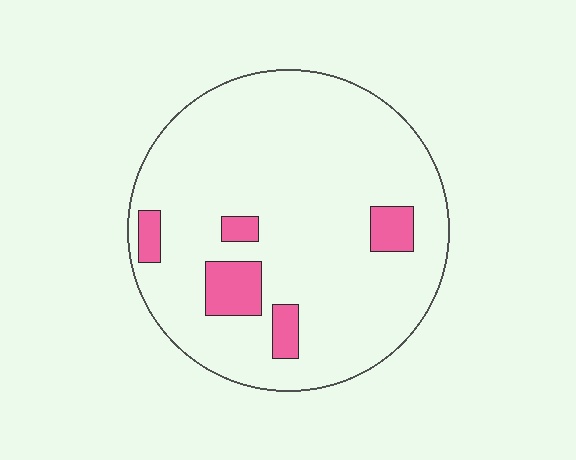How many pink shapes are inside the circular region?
5.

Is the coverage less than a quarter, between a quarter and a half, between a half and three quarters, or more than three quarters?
Less than a quarter.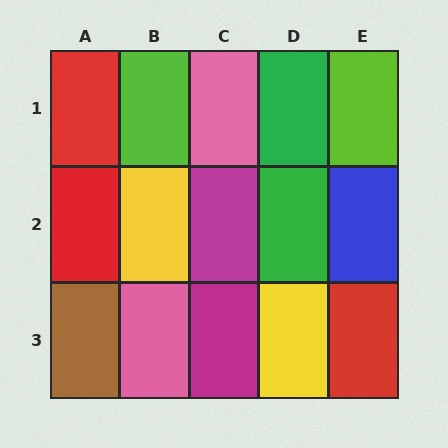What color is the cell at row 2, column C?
Magenta.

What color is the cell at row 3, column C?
Magenta.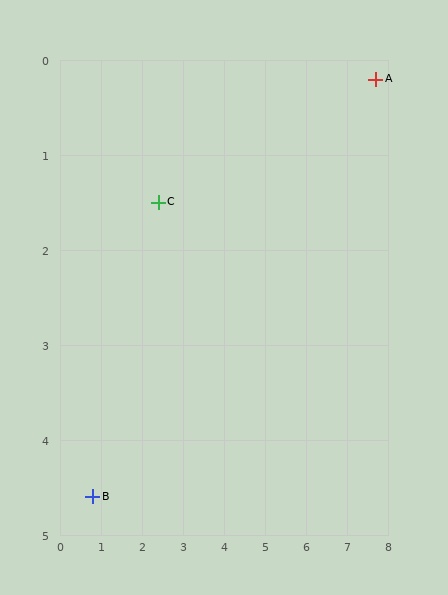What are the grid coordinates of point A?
Point A is at approximately (7.7, 0.2).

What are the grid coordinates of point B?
Point B is at approximately (0.8, 4.6).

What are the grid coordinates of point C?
Point C is at approximately (2.4, 1.5).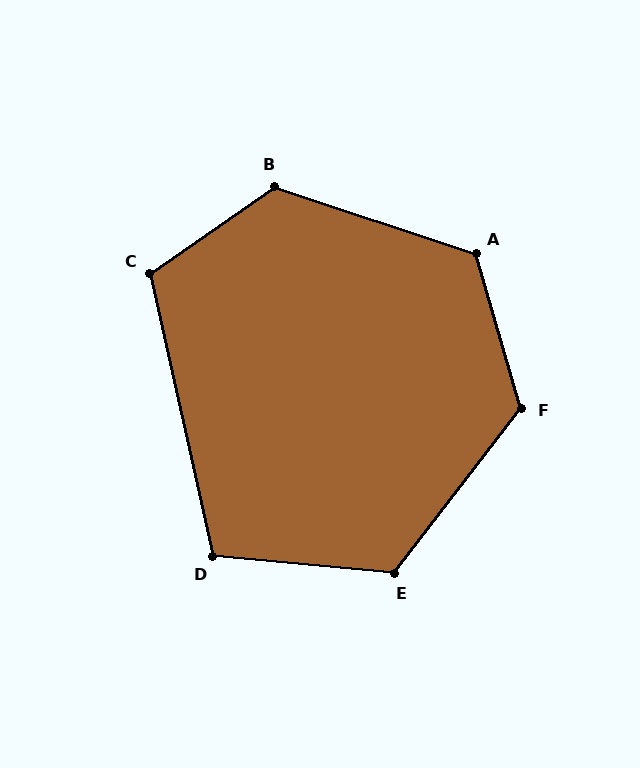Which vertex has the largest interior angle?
B, at approximately 126 degrees.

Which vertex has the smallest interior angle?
D, at approximately 108 degrees.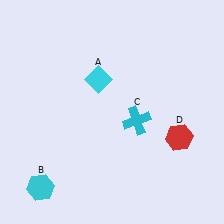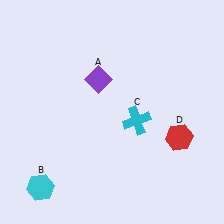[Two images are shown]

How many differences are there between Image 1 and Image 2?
There is 1 difference between the two images.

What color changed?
The diamond (A) changed from cyan in Image 1 to purple in Image 2.